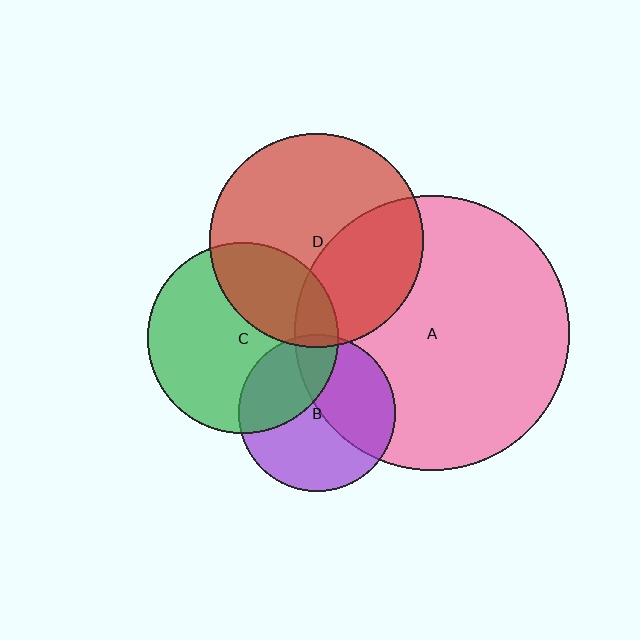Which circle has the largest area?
Circle A (pink).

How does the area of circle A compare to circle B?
Approximately 3.1 times.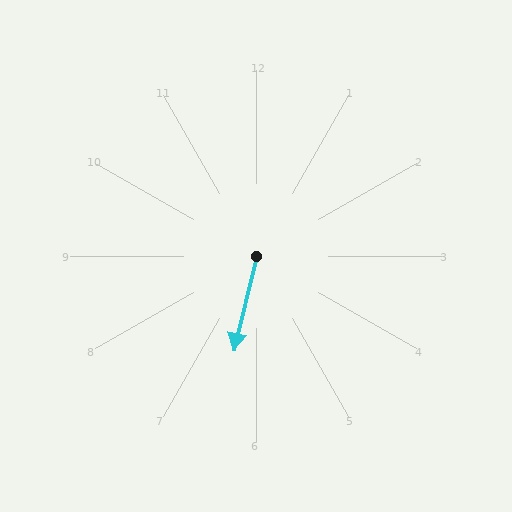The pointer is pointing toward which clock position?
Roughly 6 o'clock.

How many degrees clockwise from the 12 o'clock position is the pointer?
Approximately 193 degrees.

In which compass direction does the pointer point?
South.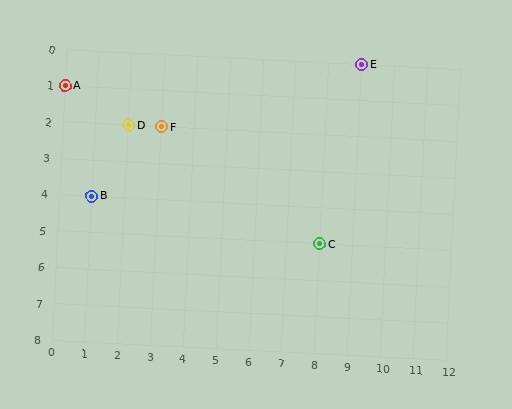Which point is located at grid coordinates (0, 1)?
Point A is at (0, 1).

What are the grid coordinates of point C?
Point C is at grid coordinates (8, 5).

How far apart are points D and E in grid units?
Points D and E are 7 columns and 2 rows apart (about 7.3 grid units diagonally).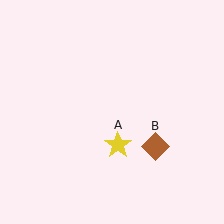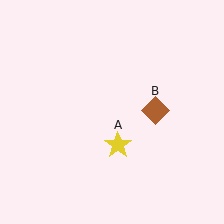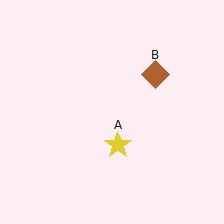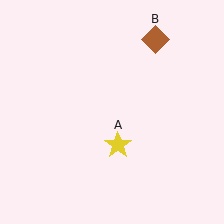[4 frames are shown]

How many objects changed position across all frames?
1 object changed position: brown diamond (object B).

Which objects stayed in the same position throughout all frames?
Yellow star (object A) remained stationary.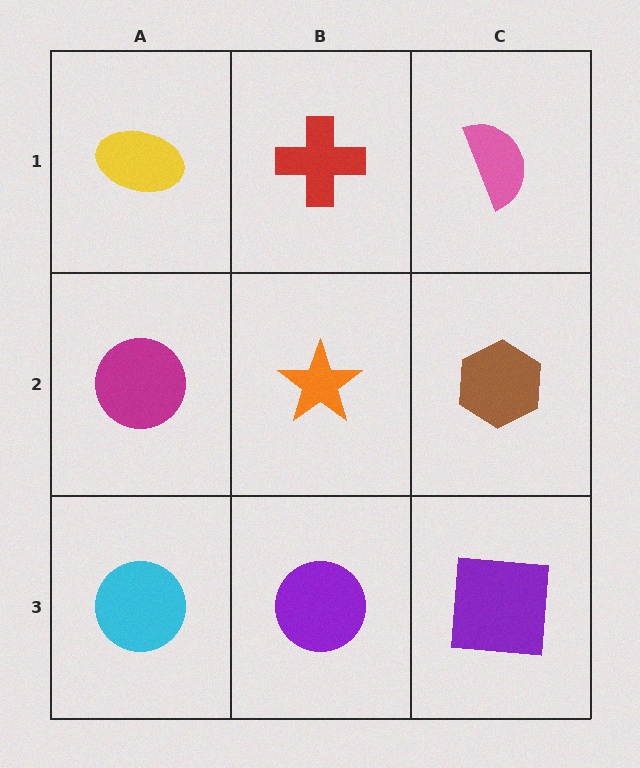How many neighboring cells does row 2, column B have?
4.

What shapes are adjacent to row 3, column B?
An orange star (row 2, column B), a cyan circle (row 3, column A), a purple square (row 3, column C).